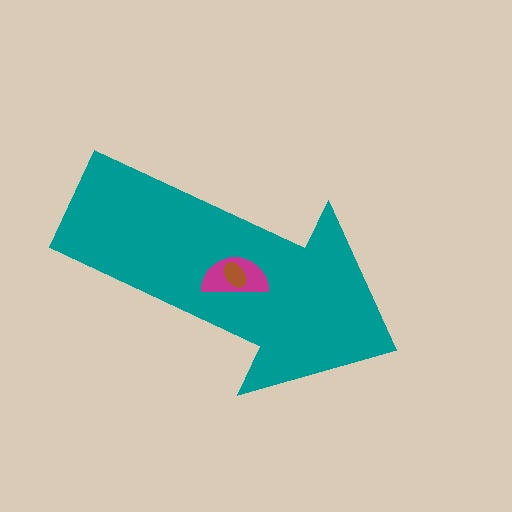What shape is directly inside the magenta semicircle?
The brown ellipse.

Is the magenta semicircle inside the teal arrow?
Yes.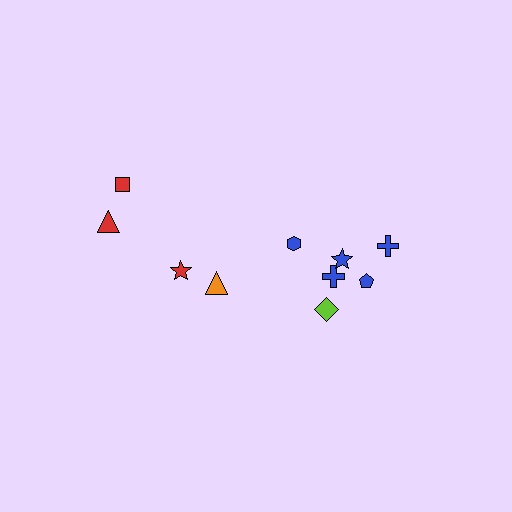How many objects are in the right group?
There are 6 objects.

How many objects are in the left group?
There are 4 objects.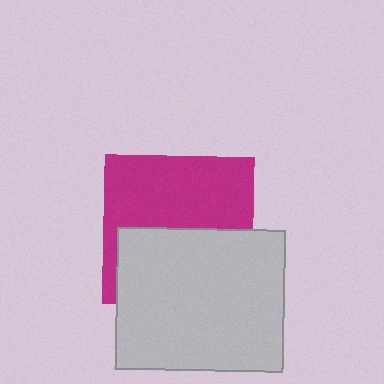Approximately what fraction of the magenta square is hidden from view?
Roughly 47% of the magenta square is hidden behind the light gray rectangle.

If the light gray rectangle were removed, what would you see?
You would see the complete magenta square.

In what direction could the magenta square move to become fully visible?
The magenta square could move up. That would shift it out from behind the light gray rectangle entirely.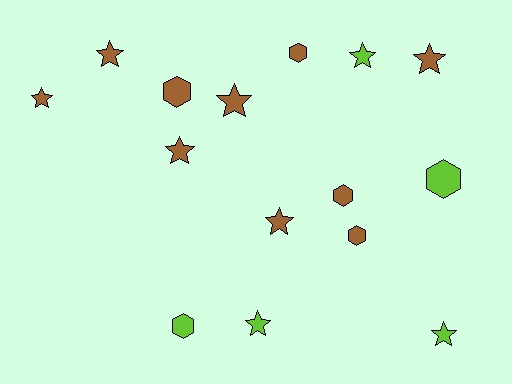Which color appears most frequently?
Brown, with 10 objects.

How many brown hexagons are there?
There are 4 brown hexagons.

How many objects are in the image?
There are 15 objects.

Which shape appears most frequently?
Star, with 9 objects.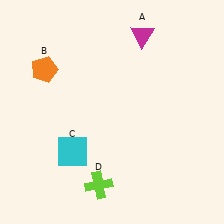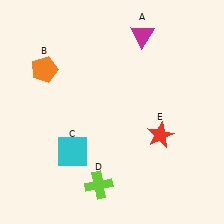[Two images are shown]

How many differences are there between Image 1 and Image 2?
There is 1 difference between the two images.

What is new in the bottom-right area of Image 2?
A red star (E) was added in the bottom-right area of Image 2.